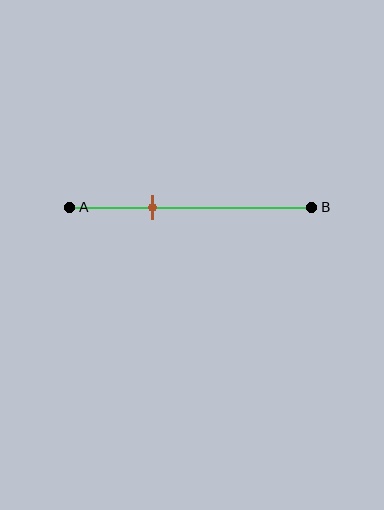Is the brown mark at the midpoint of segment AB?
No, the mark is at about 35% from A, not at the 50% midpoint.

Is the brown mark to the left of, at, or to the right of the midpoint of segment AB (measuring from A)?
The brown mark is to the left of the midpoint of segment AB.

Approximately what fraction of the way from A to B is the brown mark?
The brown mark is approximately 35% of the way from A to B.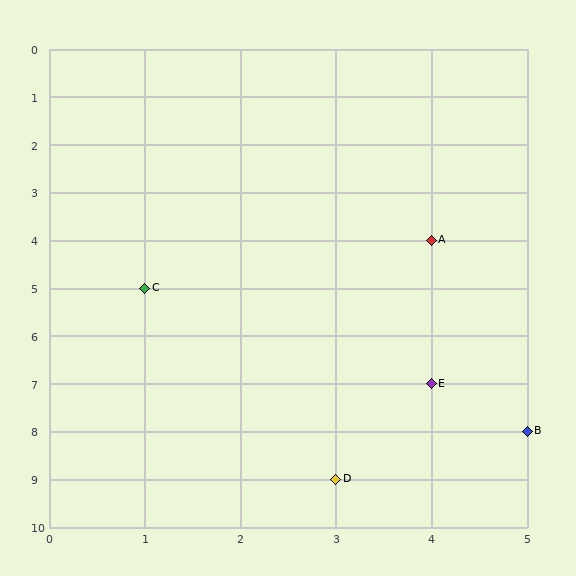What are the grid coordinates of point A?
Point A is at grid coordinates (4, 4).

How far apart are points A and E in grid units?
Points A and E are 3 rows apart.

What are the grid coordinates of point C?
Point C is at grid coordinates (1, 5).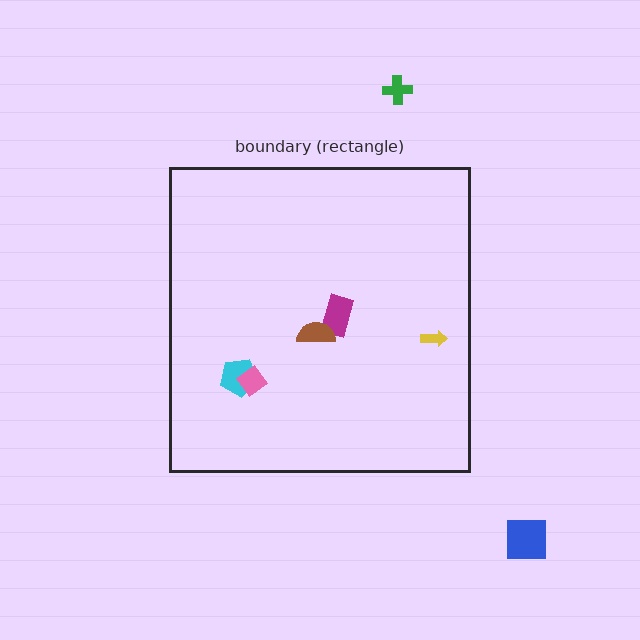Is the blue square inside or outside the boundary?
Outside.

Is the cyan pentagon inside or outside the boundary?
Inside.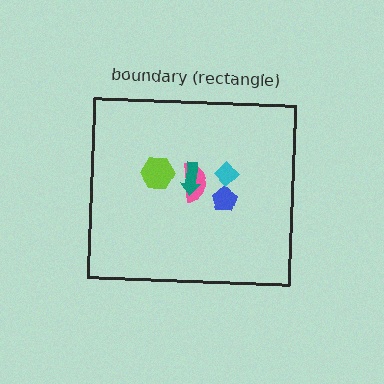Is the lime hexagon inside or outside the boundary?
Inside.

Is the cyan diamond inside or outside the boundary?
Inside.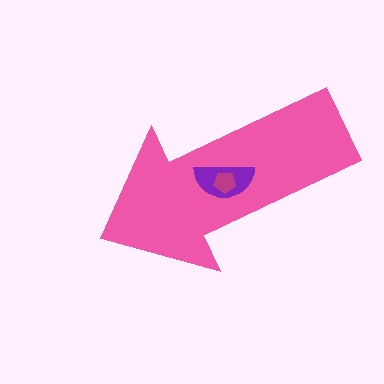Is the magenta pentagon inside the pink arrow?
Yes.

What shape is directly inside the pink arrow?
The purple semicircle.